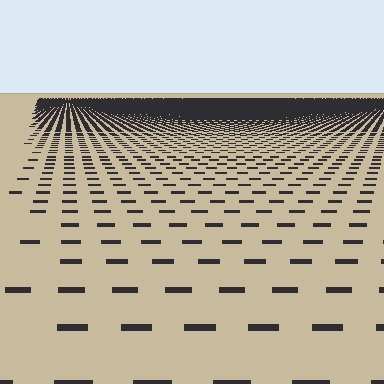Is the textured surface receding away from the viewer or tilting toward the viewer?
The surface is receding away from the viewer. Texture elements get smaller and denser toward the top.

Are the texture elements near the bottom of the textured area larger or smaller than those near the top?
Larger. Near the bottom, elements are closer to the viewer and appear at a bigger on-screen size.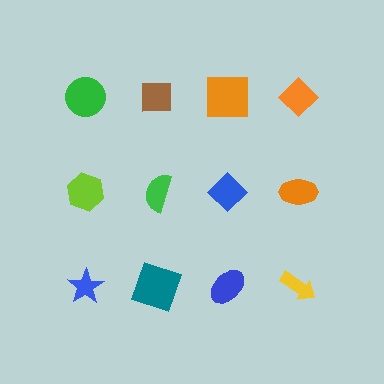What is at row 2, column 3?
A blue diamond.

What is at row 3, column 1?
A blue star.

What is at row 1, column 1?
A green circle.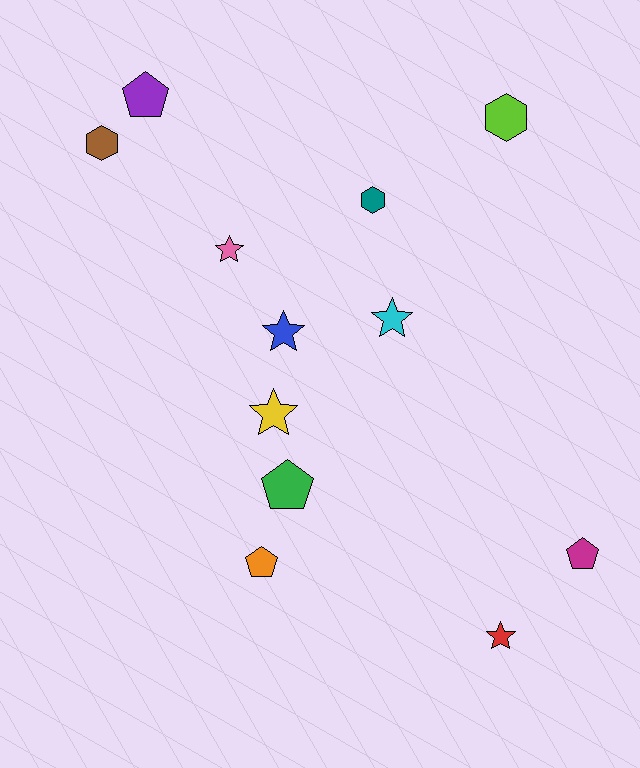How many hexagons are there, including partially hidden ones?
There are 3 hexagons.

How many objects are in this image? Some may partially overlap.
There are 12 objects.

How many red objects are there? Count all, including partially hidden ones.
There is 1 red object.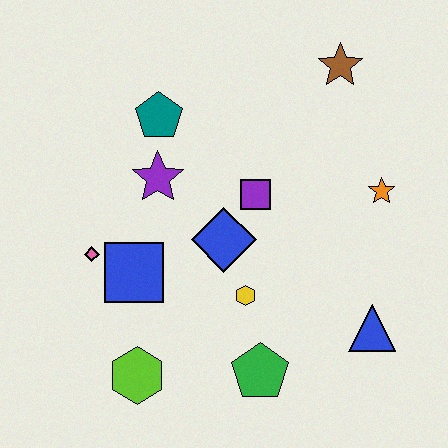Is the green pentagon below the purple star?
Yes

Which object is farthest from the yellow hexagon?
The brown star is farthest from the yellow hexagon.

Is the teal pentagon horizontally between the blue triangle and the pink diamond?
Yes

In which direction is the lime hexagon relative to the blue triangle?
The lime hexagon is to the left of the blue triangle.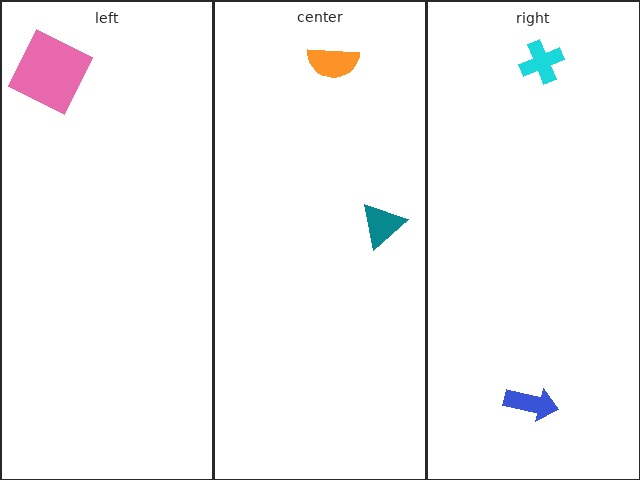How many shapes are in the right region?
2.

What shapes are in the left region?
The pink square.